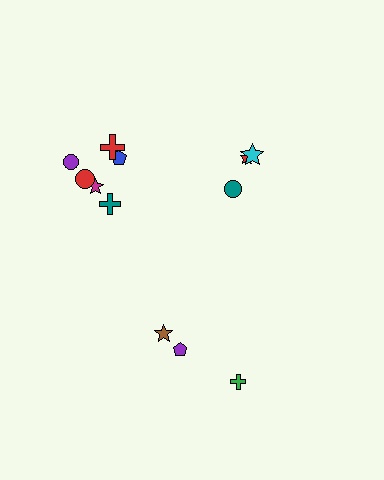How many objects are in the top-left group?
There are 6 objects.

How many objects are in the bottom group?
There are 3 objects.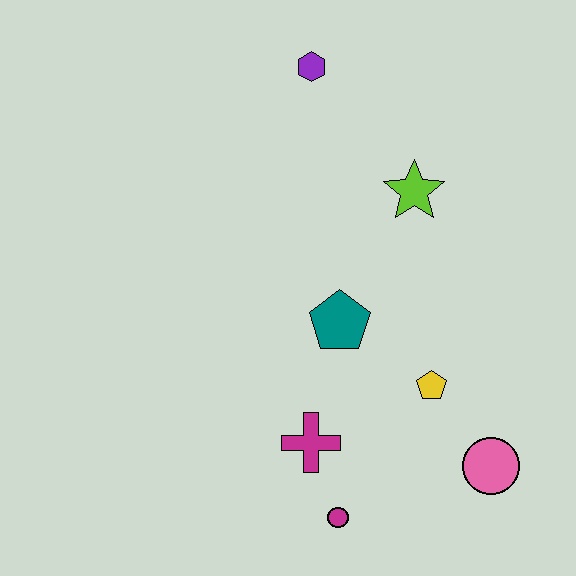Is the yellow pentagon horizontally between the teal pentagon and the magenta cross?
No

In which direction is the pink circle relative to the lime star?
The pink circle is below the lime star.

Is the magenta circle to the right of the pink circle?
No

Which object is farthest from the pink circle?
The purple hexagon is farthest from the pink circle.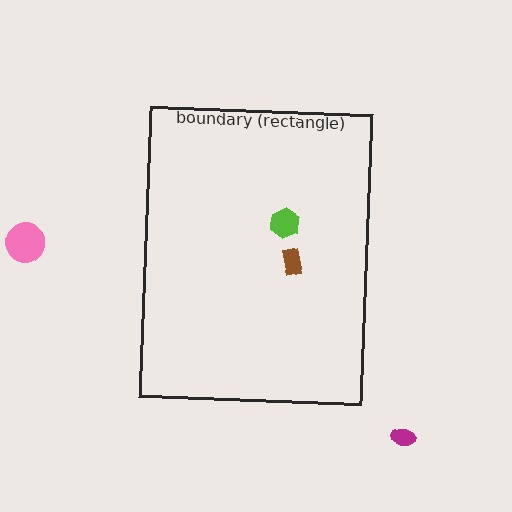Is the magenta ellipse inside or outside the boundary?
Outside.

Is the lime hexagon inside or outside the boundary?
Inside.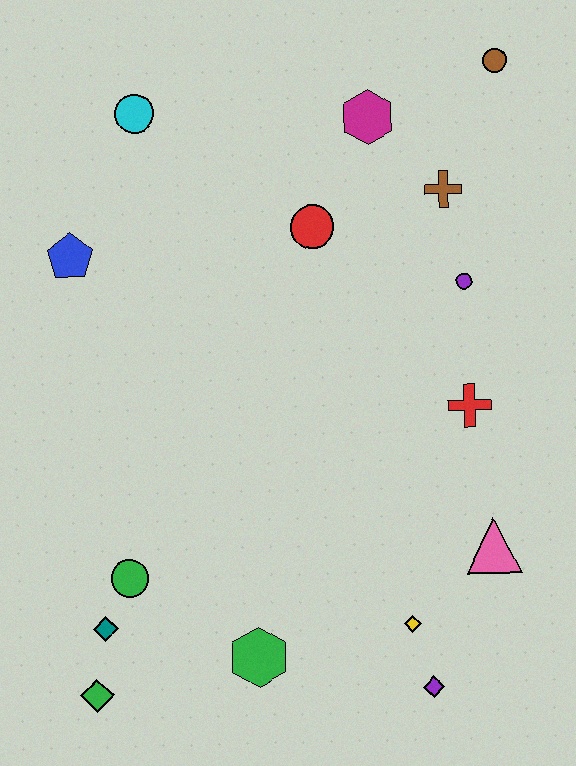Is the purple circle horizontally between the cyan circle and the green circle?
No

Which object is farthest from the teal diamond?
The brown circle is farthest from the teal diamond.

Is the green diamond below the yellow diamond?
Yes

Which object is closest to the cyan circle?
The blue pentagon is closest to the cyan circle.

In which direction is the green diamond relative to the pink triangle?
The green diamond is to the left of the pink triangle.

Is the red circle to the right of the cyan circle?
Yes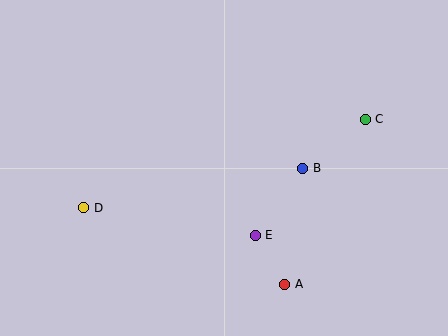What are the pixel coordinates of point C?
Point C is at (365, 119).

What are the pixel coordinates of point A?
Point A is at (285, 284).